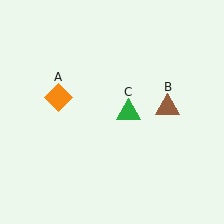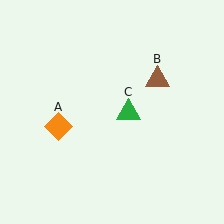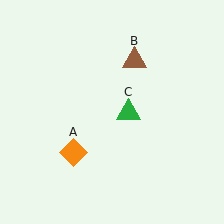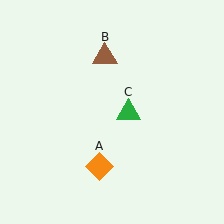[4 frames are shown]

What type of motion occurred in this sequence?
The orange diamond (object A), brown triangle (object B) rotated counterclockwise around the center of the scene.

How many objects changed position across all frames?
2 objects changed position: orange diamond (object A), brown triangle (object B).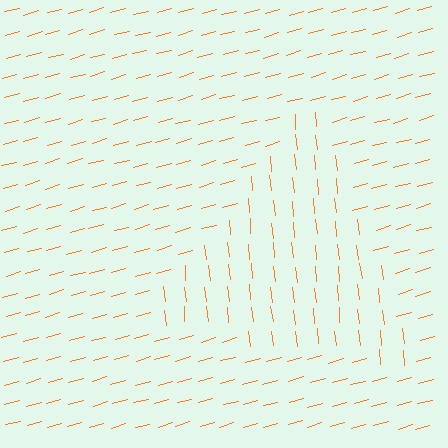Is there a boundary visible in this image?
Yes, there is a texture boundary formed by a change in line orientation.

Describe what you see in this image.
The image is filled with small orange line segments. A triangle region in the image has lines oriented differently from the surrounding lines, creating a visible texture boundary.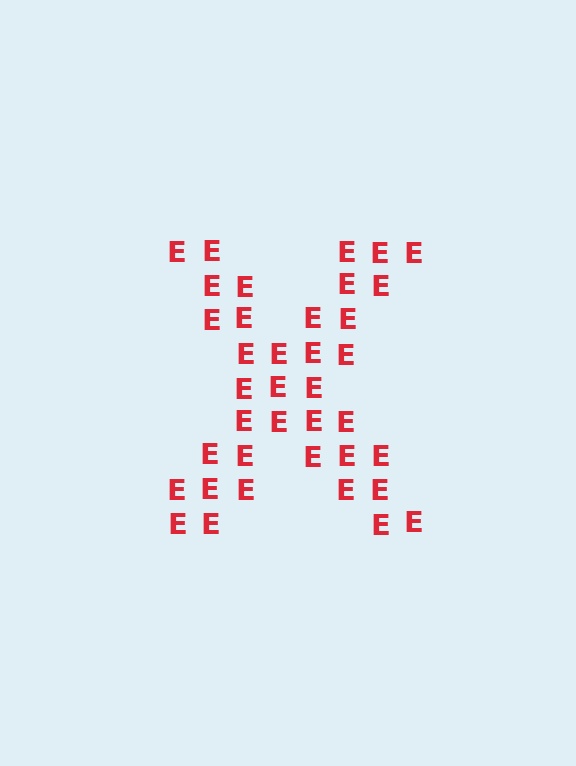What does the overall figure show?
The overall figure shows the letter X.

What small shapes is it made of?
It is made of small letter E's.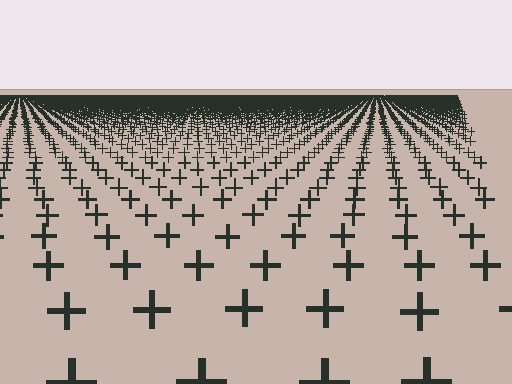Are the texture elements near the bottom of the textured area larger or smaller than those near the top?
Larger. Near the bottom, elements are closer to the viewer and appear at a bigger on-screen size.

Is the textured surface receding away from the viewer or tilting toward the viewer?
The surface is receding away from the viewer. Texture elements get smaller and denser toward the top.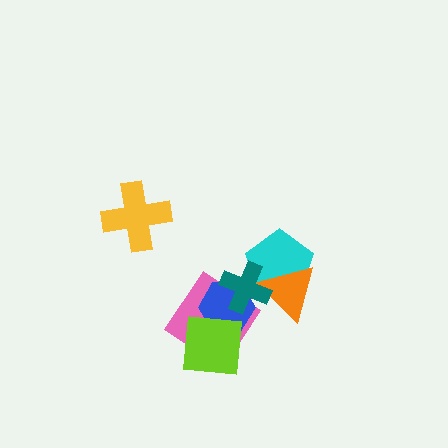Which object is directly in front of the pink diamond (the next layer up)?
The blue hexagon is directly in front of the pink diamond.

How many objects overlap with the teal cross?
4 objects overlap with the teal cross.